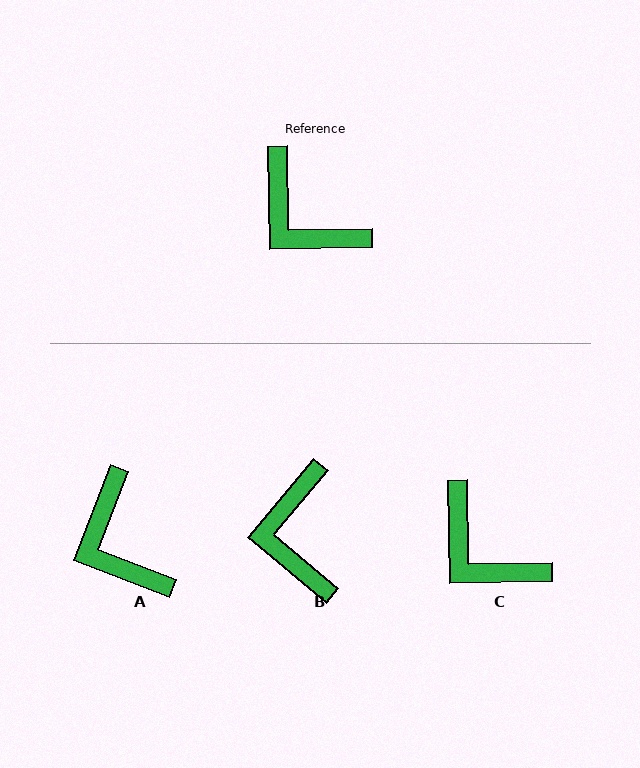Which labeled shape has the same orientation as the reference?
C.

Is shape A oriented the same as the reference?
No, it is off by about 22 degrees.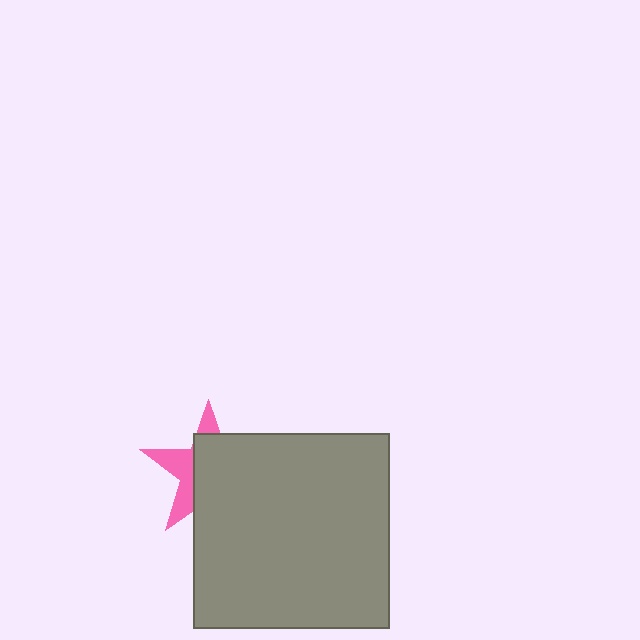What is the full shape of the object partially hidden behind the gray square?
The partially hidden object is a pink star.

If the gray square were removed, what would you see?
You would see the complete pink star.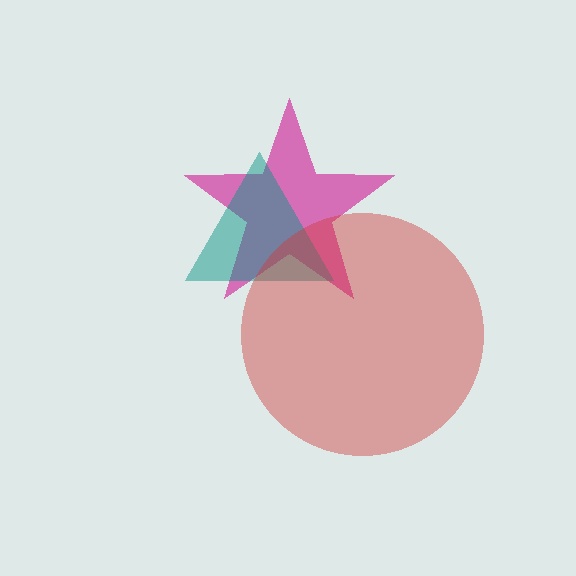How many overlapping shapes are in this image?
There are 3 overlapping shapes in the image.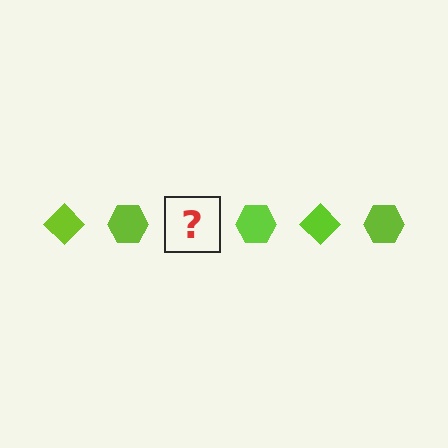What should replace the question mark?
The question mark should be replaced with a lime diamond.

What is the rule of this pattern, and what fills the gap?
The rule is that the pattern cycles through diamond, hexagon shapes in lime. The gap should be filled with a lime diamond.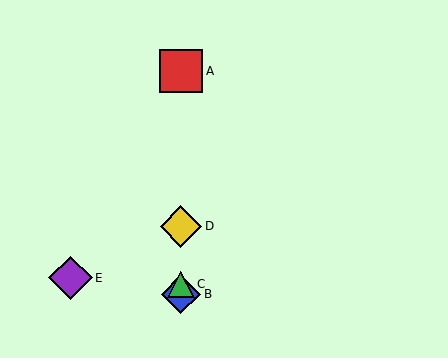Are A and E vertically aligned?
No, A is at x≈181 and E is at x≈71.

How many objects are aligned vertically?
4 objects (A, B, C, D) are aligned vertically.